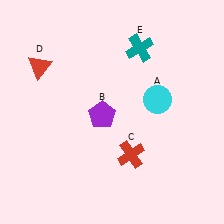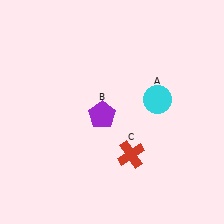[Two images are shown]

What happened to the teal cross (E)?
The teal cross (E) was removed in Image 2. It was in the top-right area of Image 1.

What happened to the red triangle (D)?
The red triangle (D) was removed in Image 2. It was in the top-left area of Image 1.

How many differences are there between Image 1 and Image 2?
There are 2 differences between the two images.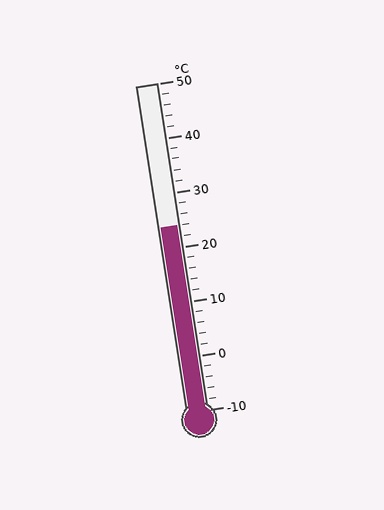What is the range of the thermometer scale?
The thermometer scale ranges from -10°C to 50°C.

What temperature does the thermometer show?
The thermometer shows approximately 24°C.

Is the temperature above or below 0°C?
The temperature is above 0°C.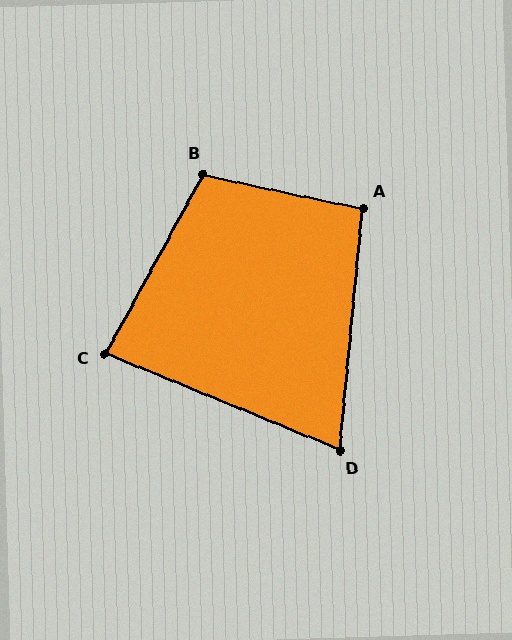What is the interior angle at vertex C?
Approximately 84 degrees (acute).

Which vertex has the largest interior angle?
B, at approximately 107 degrees.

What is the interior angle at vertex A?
Approximately 96 degrees (obtuse).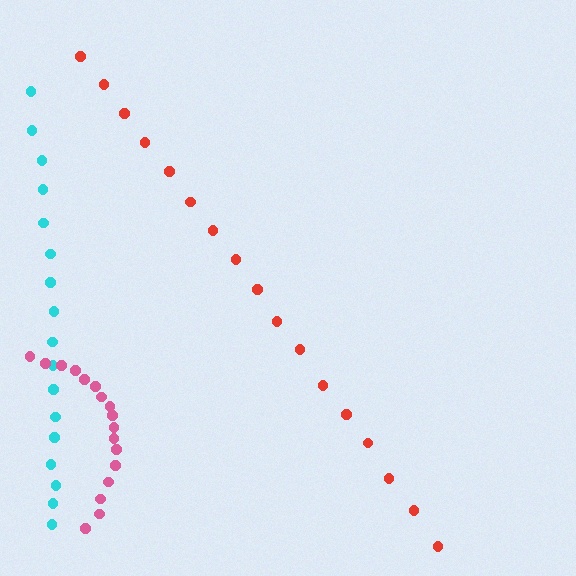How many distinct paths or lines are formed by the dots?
There are 3 distinct paths.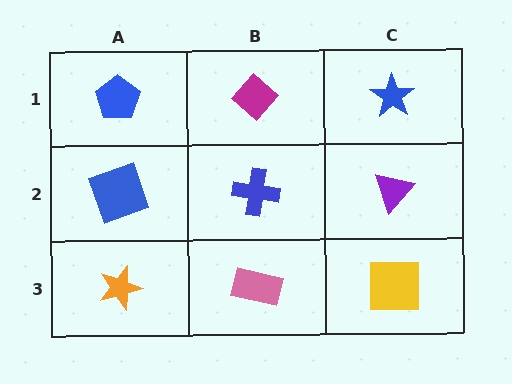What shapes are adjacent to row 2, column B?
A magenta diamond (row 1, column B), a pink rectangle (row 3, column B), a blue square (row 2, column A), a purple triangle (row 2, column C).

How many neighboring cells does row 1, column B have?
3.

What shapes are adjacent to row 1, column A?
A blue square (row 2, column A), a magenta diamond (row 1, column B).